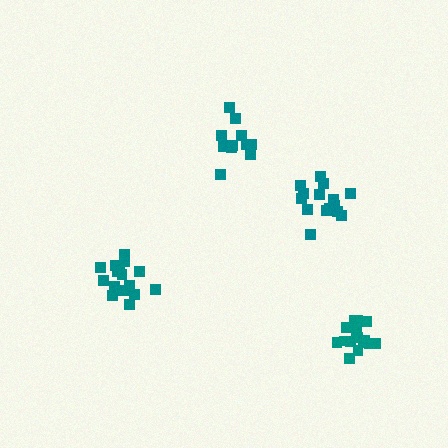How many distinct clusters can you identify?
There are 4 distinct clusters.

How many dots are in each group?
Group 1: 16 dots, Group 2: 16 dots, Group 3: 12 dots, Group 4: 16 dots (60 total).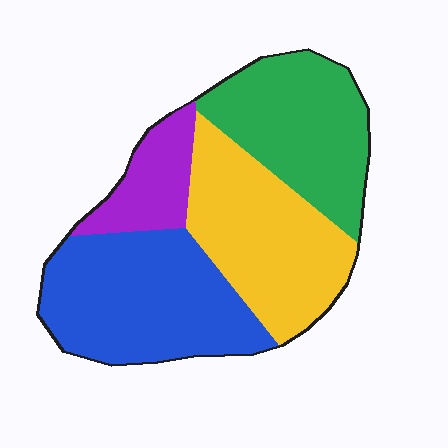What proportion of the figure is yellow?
Yellow covers about 30% of the figure.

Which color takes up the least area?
Purple, at roughly 10%.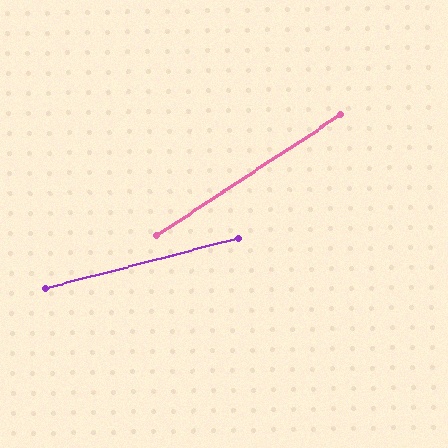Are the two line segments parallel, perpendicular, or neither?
Neither parallel nor perpendicular — they differ by about 19°.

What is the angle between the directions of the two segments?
Approximately 19 degrees.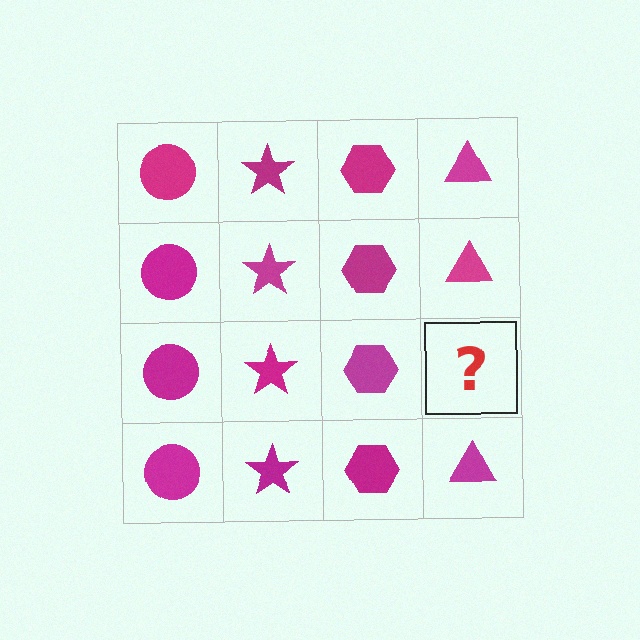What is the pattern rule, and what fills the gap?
The rule is that each column has a consistent shape. The gap should be filled with a magenta triangle.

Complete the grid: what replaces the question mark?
The question mark should be replaced with a magenta triangle.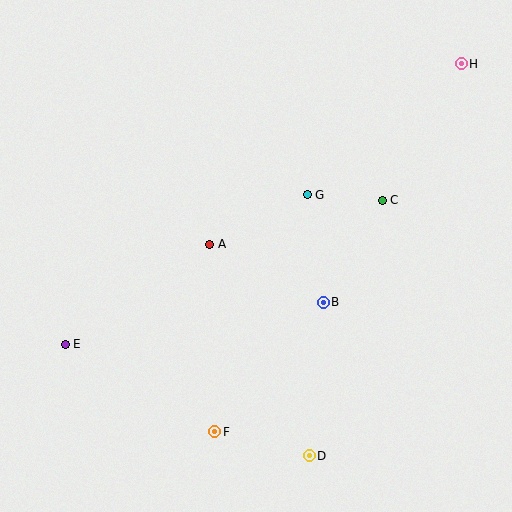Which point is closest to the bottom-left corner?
Point E is closest to the bottom-left corner.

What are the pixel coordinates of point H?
Point H is at (461, 64).